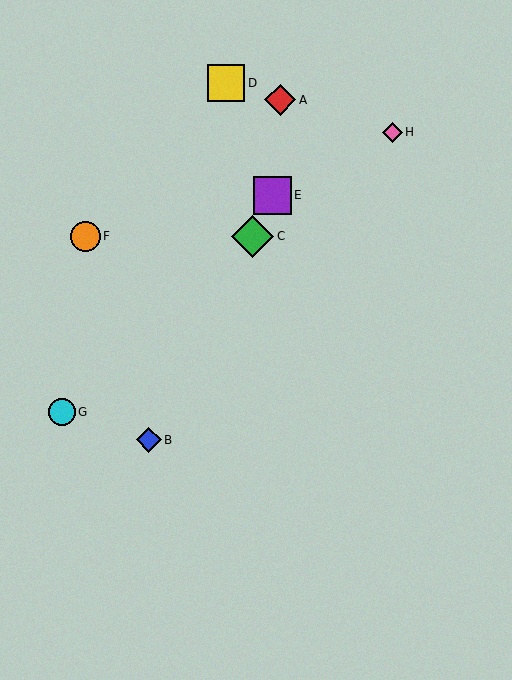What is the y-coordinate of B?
Object B is at y≈440.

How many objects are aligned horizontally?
2 objects (C, F) are aligned horizontally.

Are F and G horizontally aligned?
No, F is at y≈236 and G is at y≈412.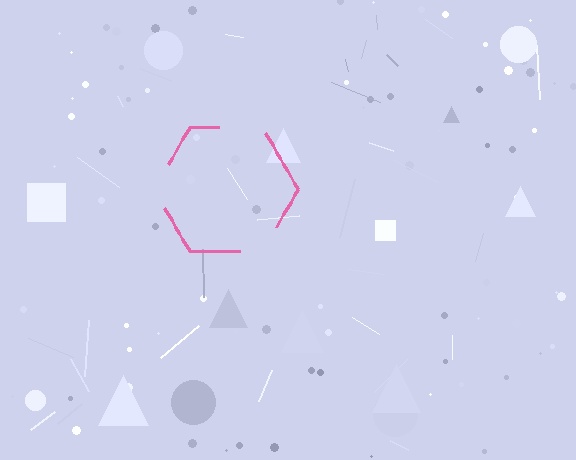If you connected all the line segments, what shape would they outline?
They would outline a hexagon.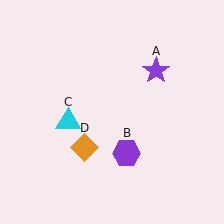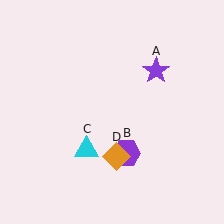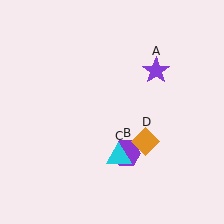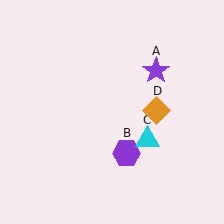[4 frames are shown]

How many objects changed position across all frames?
2 objects changed position: cyan triangle (object C), orange diamond (object D).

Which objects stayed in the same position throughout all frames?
Purple star (object A) and purple hexagon (object B) remained stationary.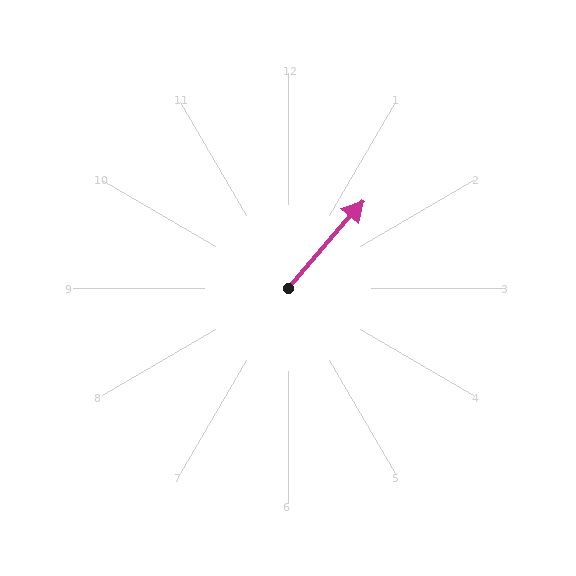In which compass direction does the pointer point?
Northeast.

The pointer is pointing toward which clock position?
Roughly 1 o'clock.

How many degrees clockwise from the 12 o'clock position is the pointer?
Approximately 41 degrees.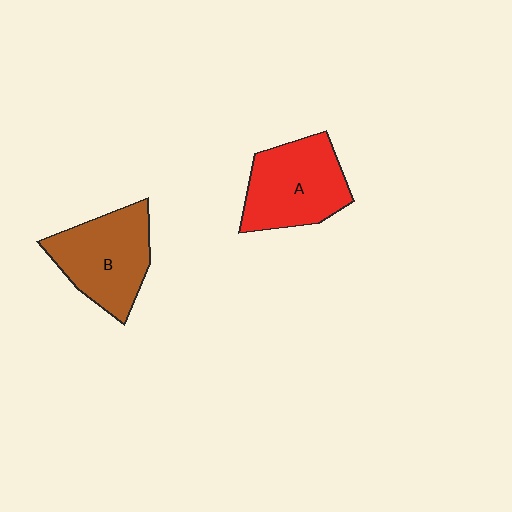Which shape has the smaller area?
Shape B (brown).